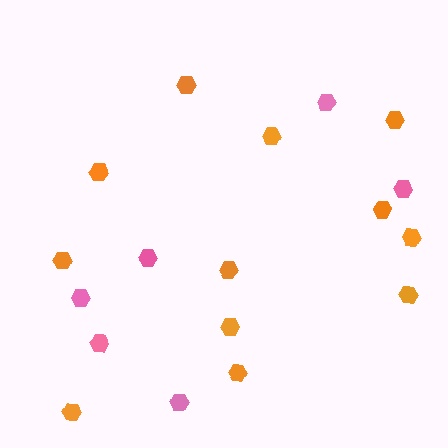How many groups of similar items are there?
There are 2 groups: one group of orange hexagons (12) and one group of pink hexagons (6).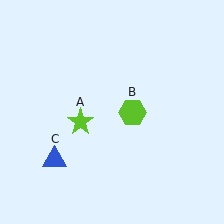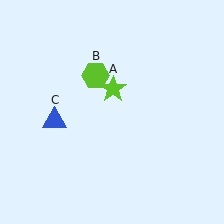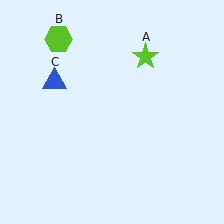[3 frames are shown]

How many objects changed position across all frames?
3 objects changed position: lime star (object A), lime hexagon (object B), blue triangle (object C).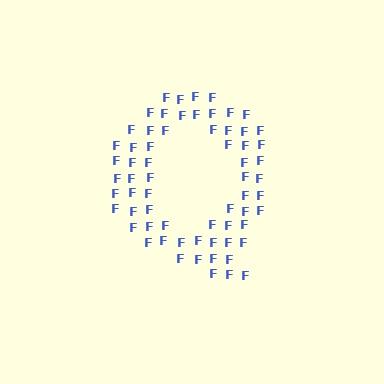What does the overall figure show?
The overall figure shows the letter Q.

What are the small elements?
The small elements are letter F's.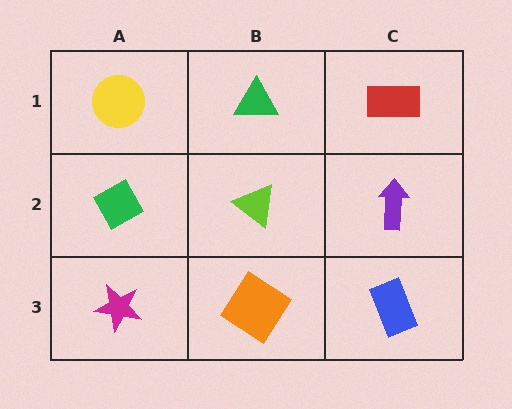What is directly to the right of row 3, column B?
A blue rectangle.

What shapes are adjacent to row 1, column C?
A purple arrow (row 2, column C), a green triangle (row 1, column B).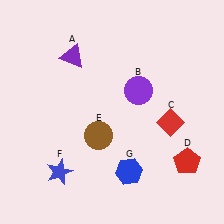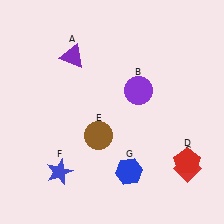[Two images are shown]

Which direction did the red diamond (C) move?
The red diamond (C) moved down.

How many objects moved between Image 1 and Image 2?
1 object moved between the two images.